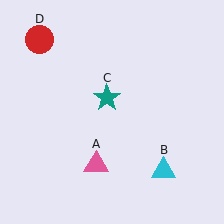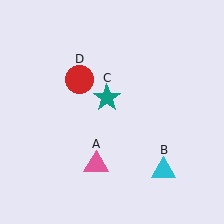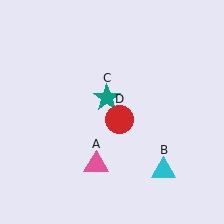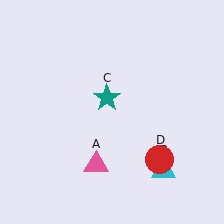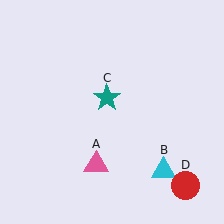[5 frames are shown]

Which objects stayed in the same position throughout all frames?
Pink triangle (object A) and cyan triangle (object B) and teal star (object C) remained stationary.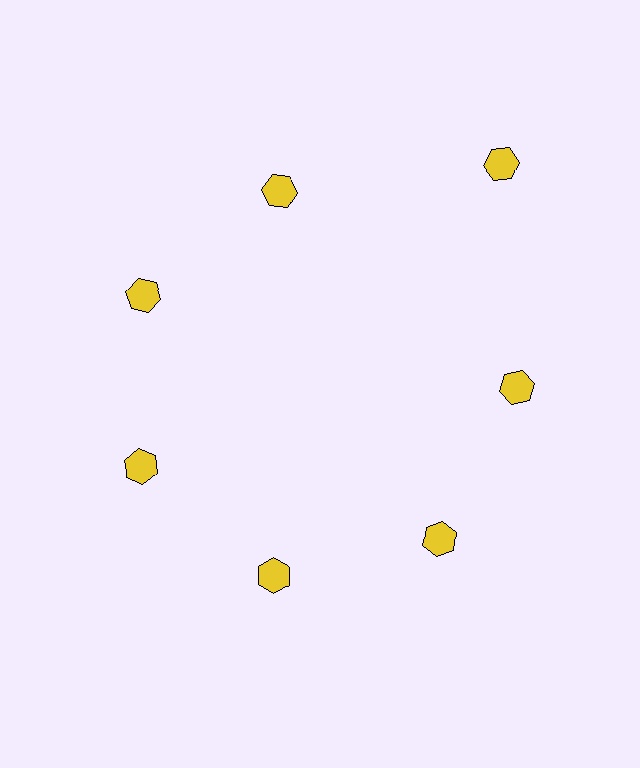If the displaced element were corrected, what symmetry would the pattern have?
It would have 7-fold rotational symmetry — the pattern would map onto itself every 51 degrees.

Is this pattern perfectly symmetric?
No. The 7 yellow hexagons are arranged in a ring, but one element near the 1 o'clock position is pushed outward from the center, breaking the 7-fold rotational symmetry.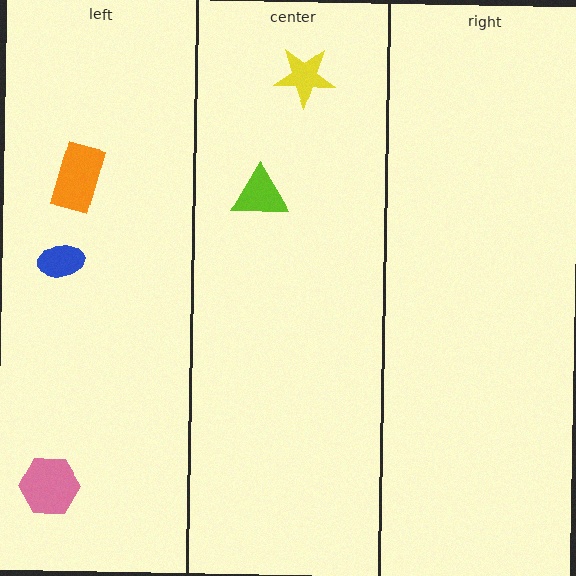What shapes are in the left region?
The blue ellipse, the orange rectangle, the pink hexagon.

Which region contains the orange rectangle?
The left region.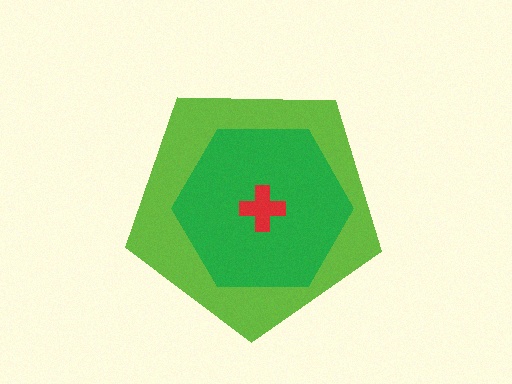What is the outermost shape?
The lime pentagon.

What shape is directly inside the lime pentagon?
The green hexagon.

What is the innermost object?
The red cross.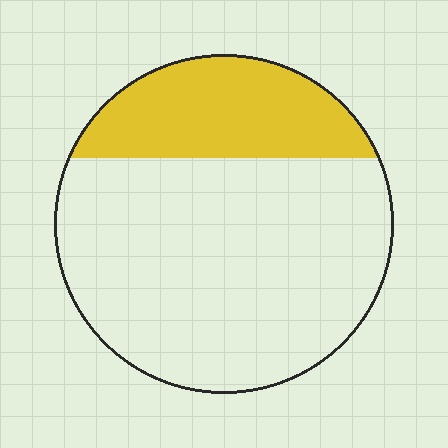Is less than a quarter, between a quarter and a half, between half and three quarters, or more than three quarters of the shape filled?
Between a quarter and a half.